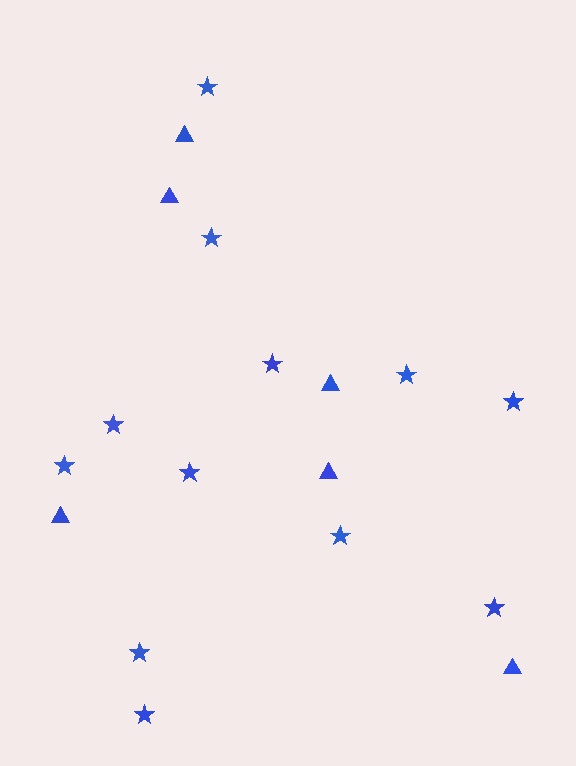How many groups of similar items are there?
There are 2 groups: one group of triangles (6) and one group of stars (12).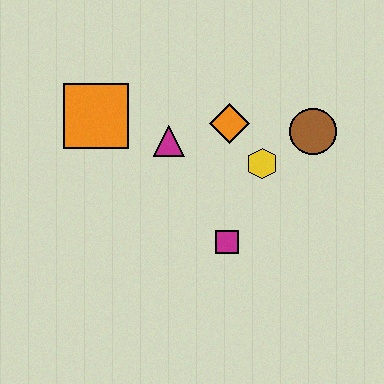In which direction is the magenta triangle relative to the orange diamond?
The magenta triangle is to the left of the orange diamond.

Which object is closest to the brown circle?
The yellow hexagon is closest to the brown circle.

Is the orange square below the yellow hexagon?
No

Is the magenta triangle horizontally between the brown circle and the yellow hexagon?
No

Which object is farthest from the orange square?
The brown circle is farthest from the orange square.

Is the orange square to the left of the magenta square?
Yes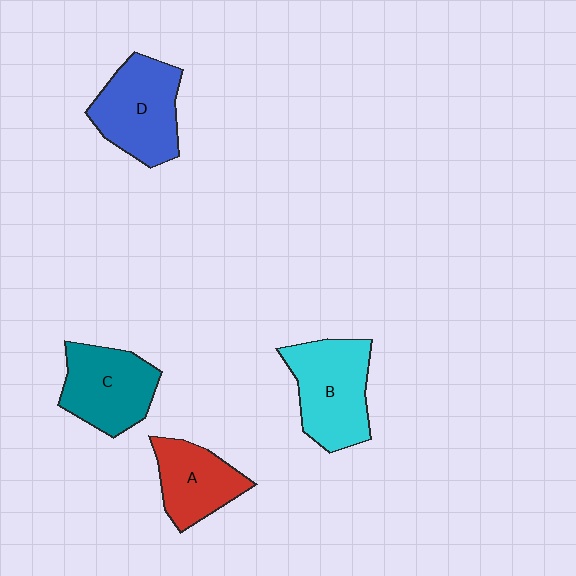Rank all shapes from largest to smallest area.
From largest to smallest: B (cyan), D (blue), C (teal), A (red).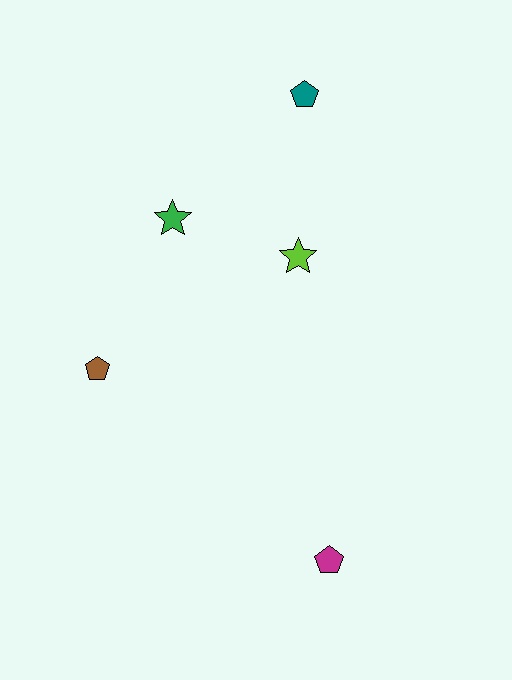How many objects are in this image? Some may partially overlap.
There are 5 objects.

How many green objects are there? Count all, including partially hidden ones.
There is 1 green object.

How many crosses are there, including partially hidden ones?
There are no crosses.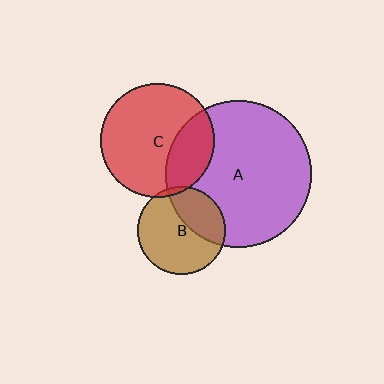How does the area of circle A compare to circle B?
Approximately 2.7 times.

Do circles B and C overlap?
Yes.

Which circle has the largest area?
Circle A (purple).